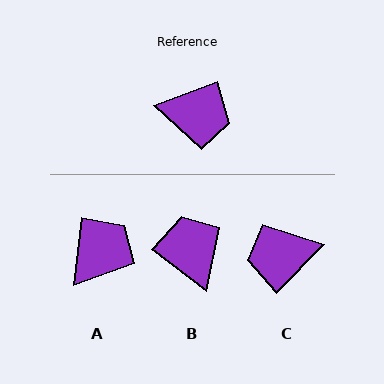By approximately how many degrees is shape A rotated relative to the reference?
Approximately 62 degrees counter-clockwise.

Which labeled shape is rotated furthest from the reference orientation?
C, about 156 degrees away.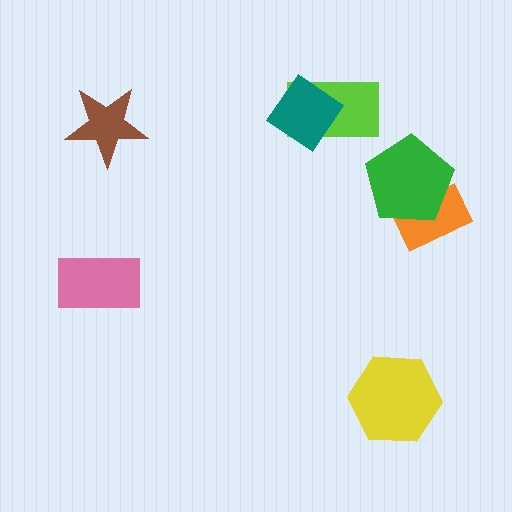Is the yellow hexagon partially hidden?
No, no other shape covers it.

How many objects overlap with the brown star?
0 objects overlap with the brown star.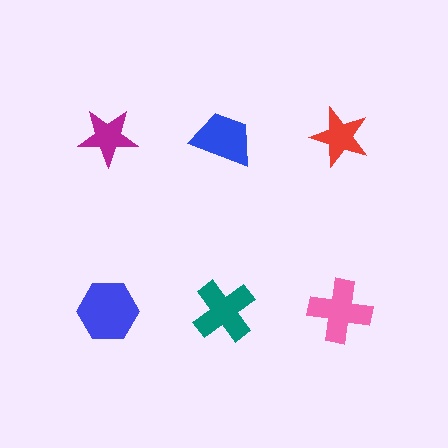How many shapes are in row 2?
3 shapes.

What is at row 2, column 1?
A blue hexagon.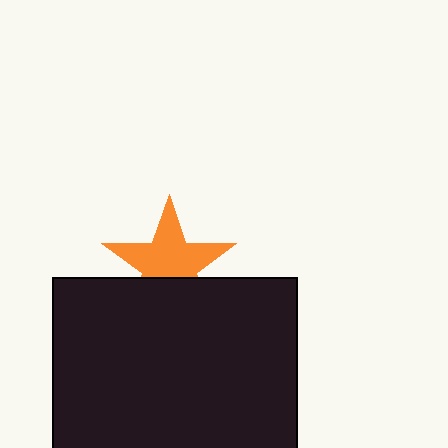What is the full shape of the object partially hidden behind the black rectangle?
The partially hidden object is an orange star.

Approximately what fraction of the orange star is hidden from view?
Roughly 34% of the orange star is hidden behind the black rectangle.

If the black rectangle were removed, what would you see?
You would see the complete orange star.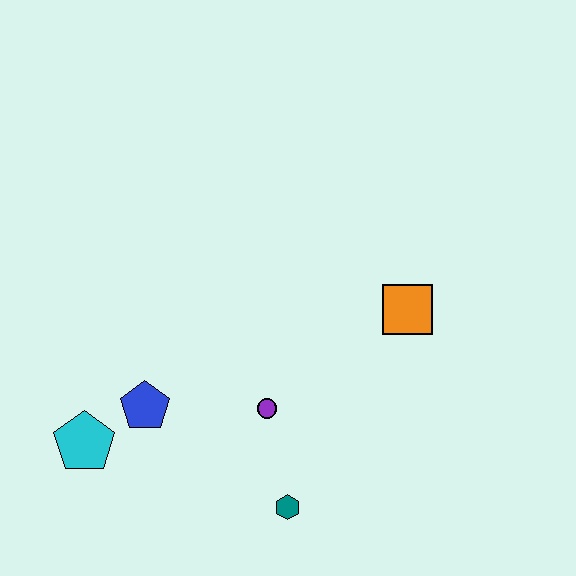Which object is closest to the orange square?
The purple circle is closest to the orange square.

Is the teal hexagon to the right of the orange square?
No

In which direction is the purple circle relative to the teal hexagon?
The purple circle is above the teal hexagon.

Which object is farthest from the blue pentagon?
The orange square is farthest from the blue pentagon.